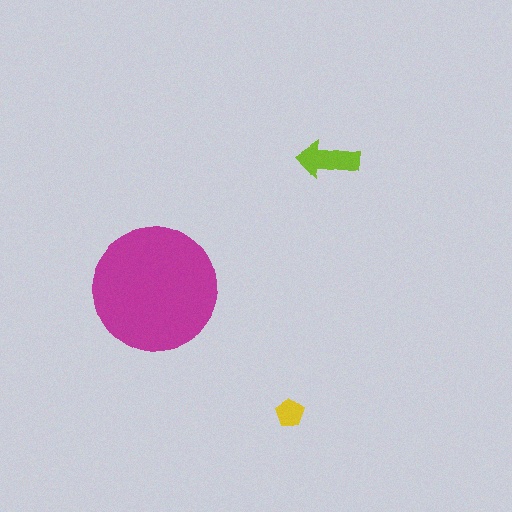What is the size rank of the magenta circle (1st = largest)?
1st.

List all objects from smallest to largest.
The yellow pentagon, the lime arrow, the magenta circle.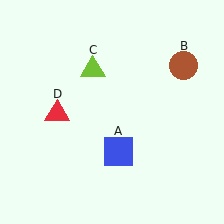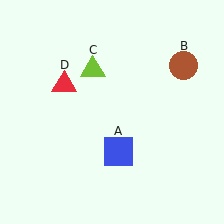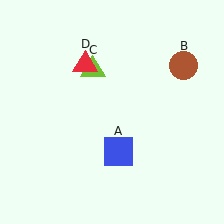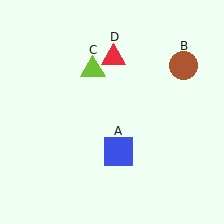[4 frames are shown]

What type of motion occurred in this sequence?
The red triangle (object D) rotated clockwise around the center of the scene.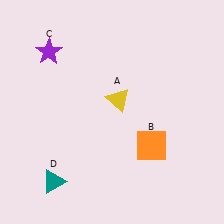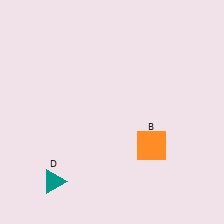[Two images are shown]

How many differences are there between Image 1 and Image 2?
There are 2 differences between the two images.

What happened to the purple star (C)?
The purple star (C) was removed in Image 2. It was in the top-left area of Image 1.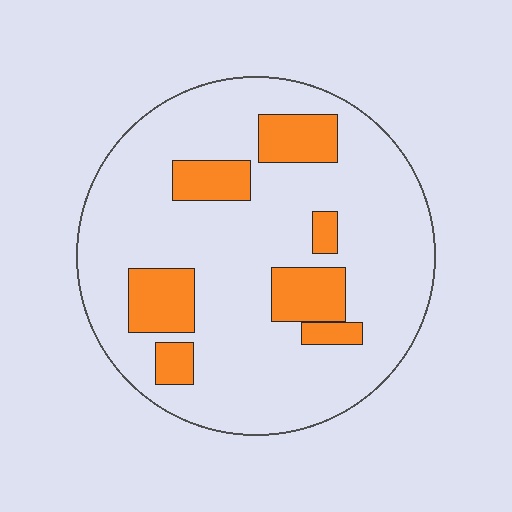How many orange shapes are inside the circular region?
7.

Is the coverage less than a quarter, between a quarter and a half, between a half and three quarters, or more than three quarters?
Less than a quarter.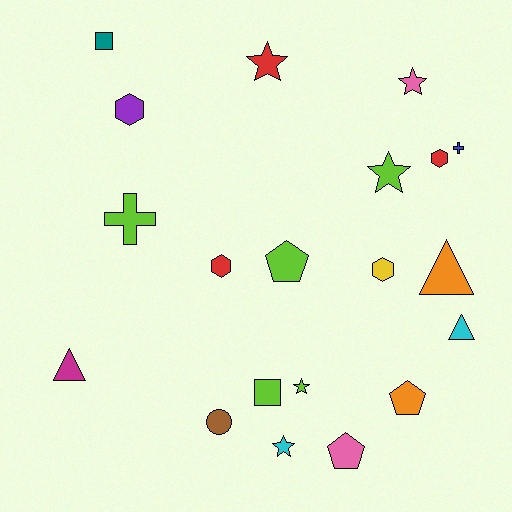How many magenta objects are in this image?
There is 1 magenta object.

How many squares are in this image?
There are 2 squares.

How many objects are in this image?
There are 20 objects.